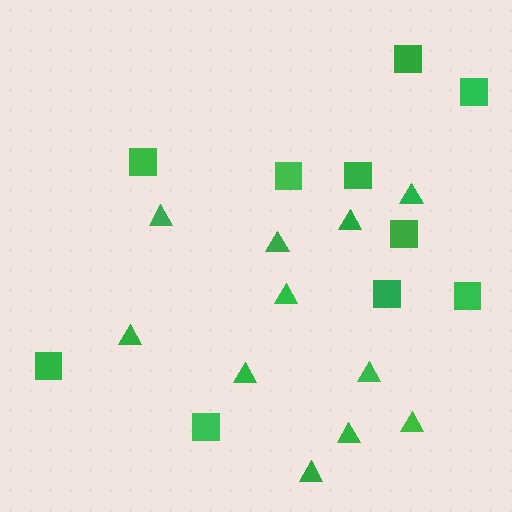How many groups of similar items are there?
There are 2 groups: one group of squares (10) and one group of triangles (11).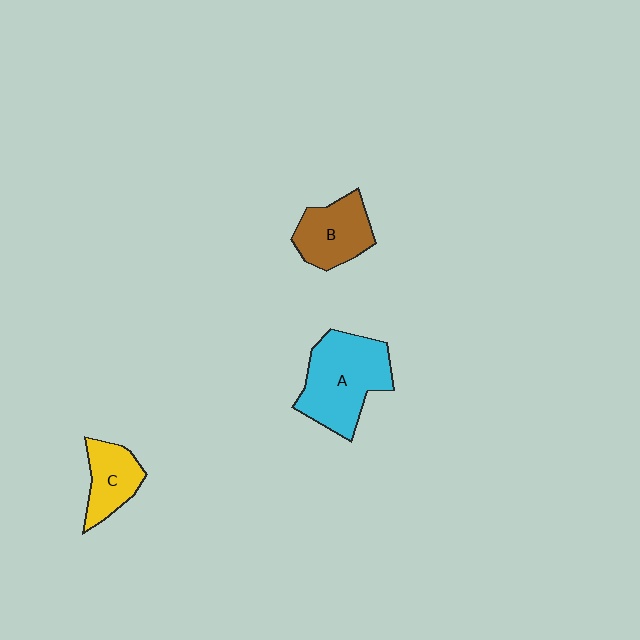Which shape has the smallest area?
Shape C (yellow).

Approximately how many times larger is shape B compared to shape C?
Approximately 1.2 times.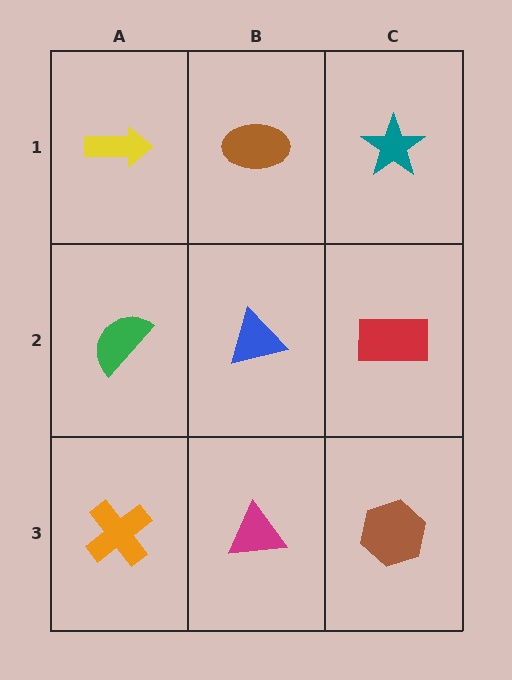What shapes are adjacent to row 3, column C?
A red rectangle (row 2, column C), a magenta triangle (row 3, column B).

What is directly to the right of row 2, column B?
A red rectangle.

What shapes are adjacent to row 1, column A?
A green semicircle (row 2, column A), a brown ellipse (row 1, column B).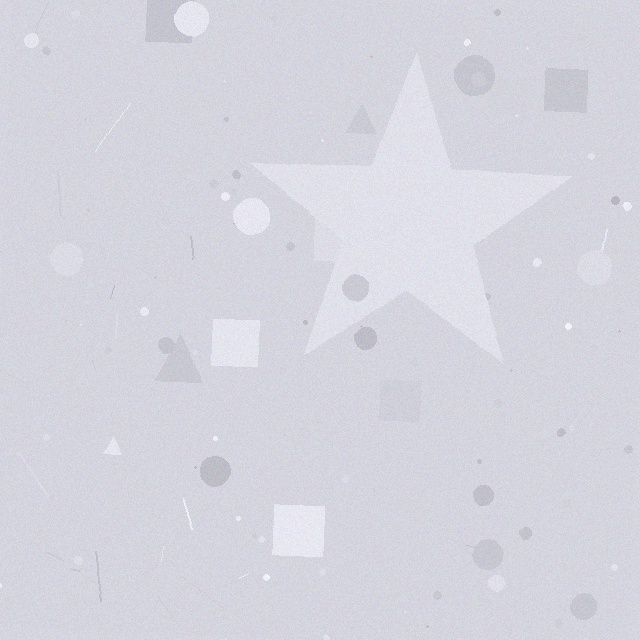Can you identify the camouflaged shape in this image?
The camouflaged shape is a star.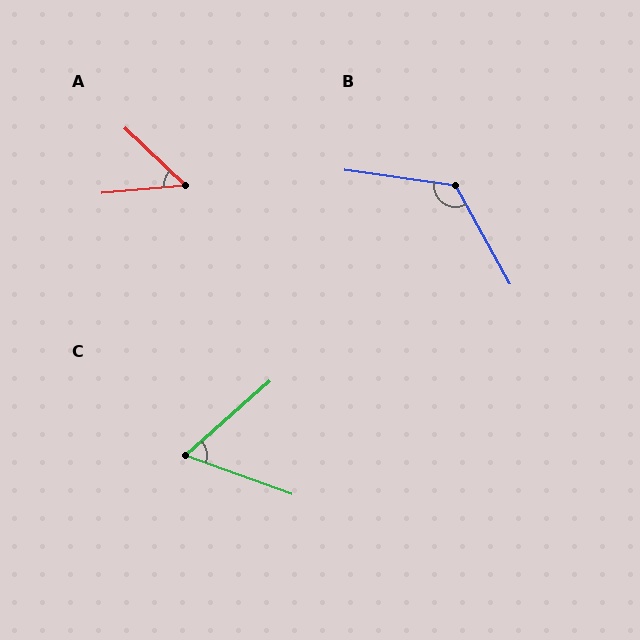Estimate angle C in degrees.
Approximately 61 degrees.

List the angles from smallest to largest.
A (49°), C (61°), B (127°).